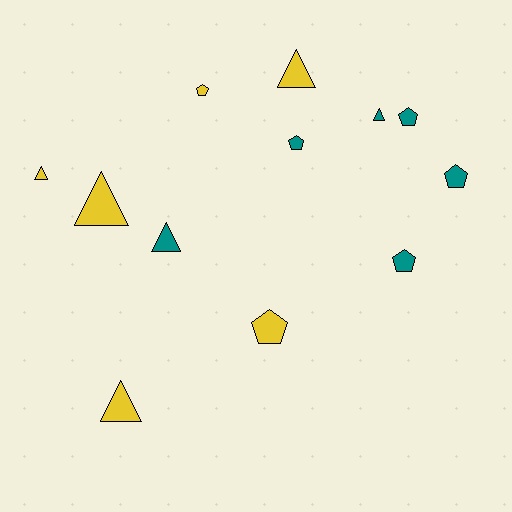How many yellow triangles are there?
There are 4 yellow triangles.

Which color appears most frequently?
Teal, with 6 objects.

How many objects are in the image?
There are 12 objects.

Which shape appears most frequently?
Pentagon, with 6 objects.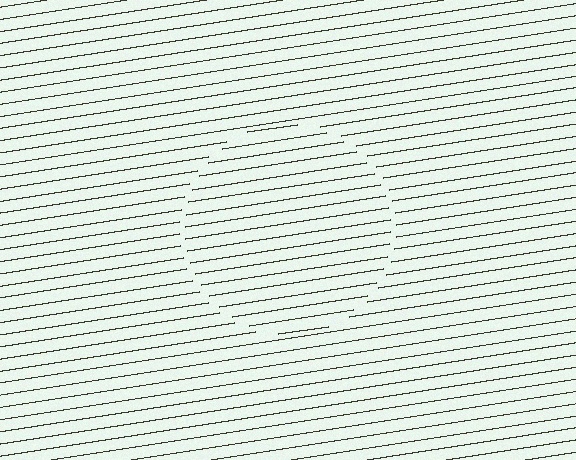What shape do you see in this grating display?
An illusory circle. The interior of the shape contains the same grating, shifted by half a period — the contour is defined by the phase discontinuity where line-ends from the inner and outer gratings abut.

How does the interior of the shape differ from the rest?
The interior of the shape contains the same grating, shifted by half a period — the contour is defined by the phase discontinuity where line-ends from the inner and outer gratings abut.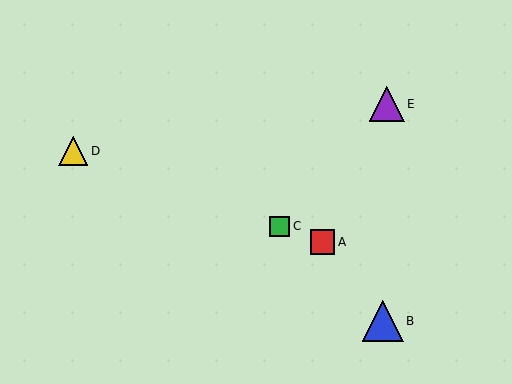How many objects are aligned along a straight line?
3 objects (A, C, D) are aligned along a straight line.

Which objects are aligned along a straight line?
Objects A, C, D are aligned along a straight line.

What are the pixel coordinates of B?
Object B is at (383, 321).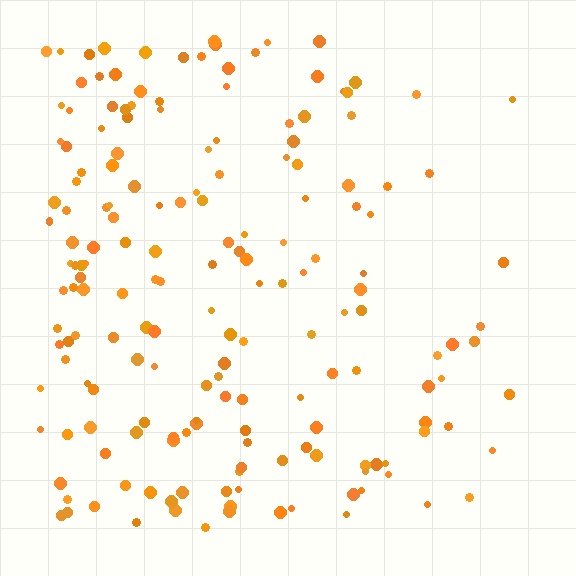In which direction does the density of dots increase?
From right to left, with the left side densest.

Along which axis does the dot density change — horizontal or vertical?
Horizontal.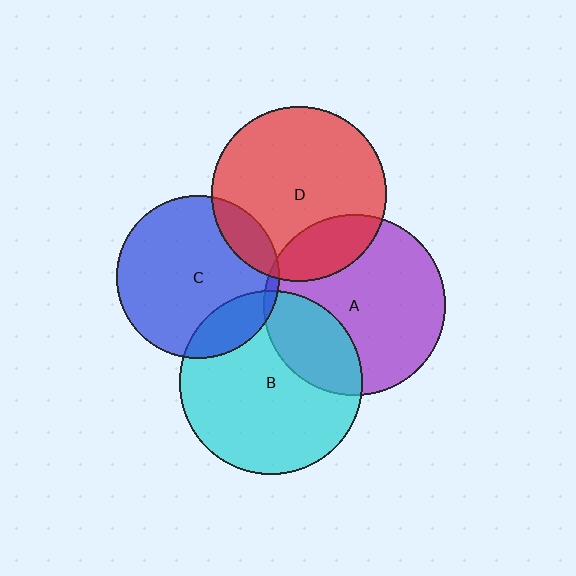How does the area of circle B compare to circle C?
Approximately 1.3 times.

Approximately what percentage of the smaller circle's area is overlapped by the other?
Approximately 5%.